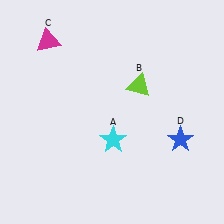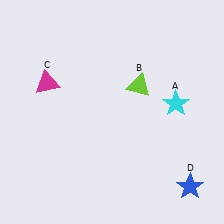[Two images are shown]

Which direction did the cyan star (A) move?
The cyan star (A) moved right.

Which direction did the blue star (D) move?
The blue star (D) moved down.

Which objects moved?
The objects that moved are: the cyan star (A), the magenta triangle (C), the blue star (D).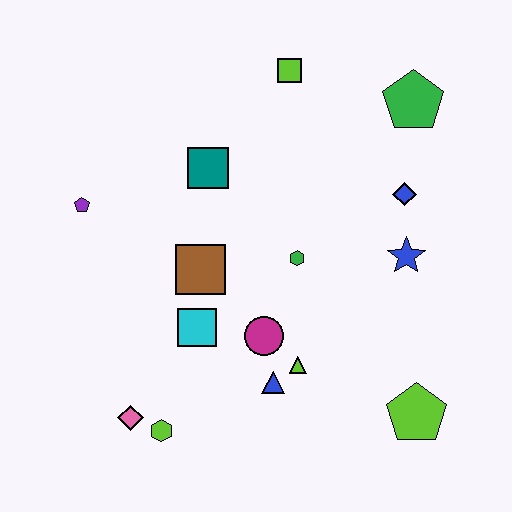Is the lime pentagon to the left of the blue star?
No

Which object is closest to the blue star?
The blue diamond is closest to the blue star.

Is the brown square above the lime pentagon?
Yes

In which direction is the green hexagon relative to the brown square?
The green hexagon is to the right of the brown square.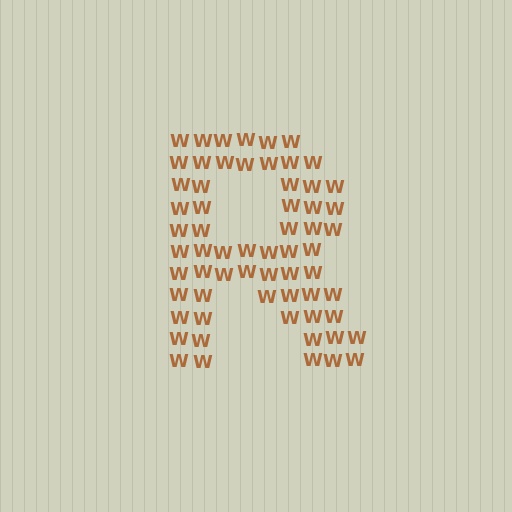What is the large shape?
The large shape is the letter R.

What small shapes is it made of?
It is made of small letter W's.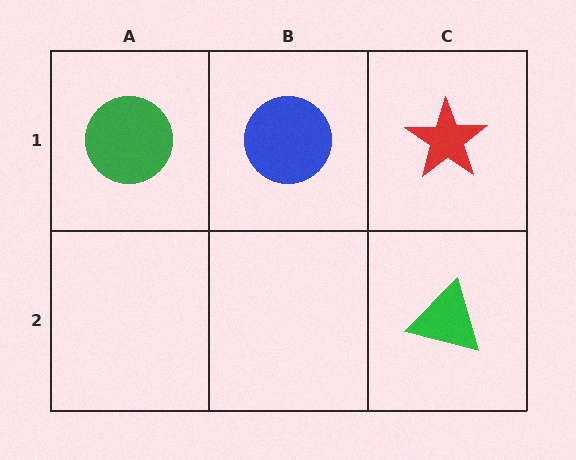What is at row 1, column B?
A blue circle.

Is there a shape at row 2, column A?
No, that cell is empty.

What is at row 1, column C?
A red star.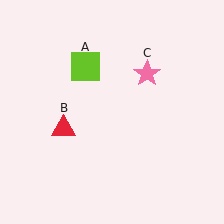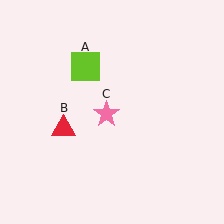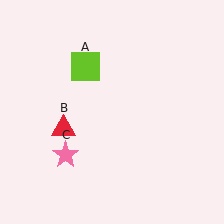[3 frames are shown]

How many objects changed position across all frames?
1 object changed position: pink star (object C).